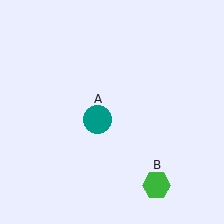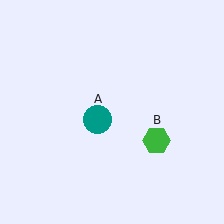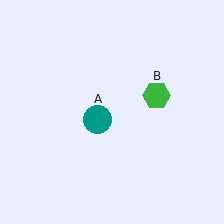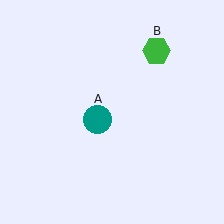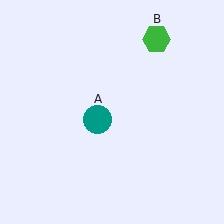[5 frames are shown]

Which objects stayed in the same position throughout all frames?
Teal circle (object A) remained stationary.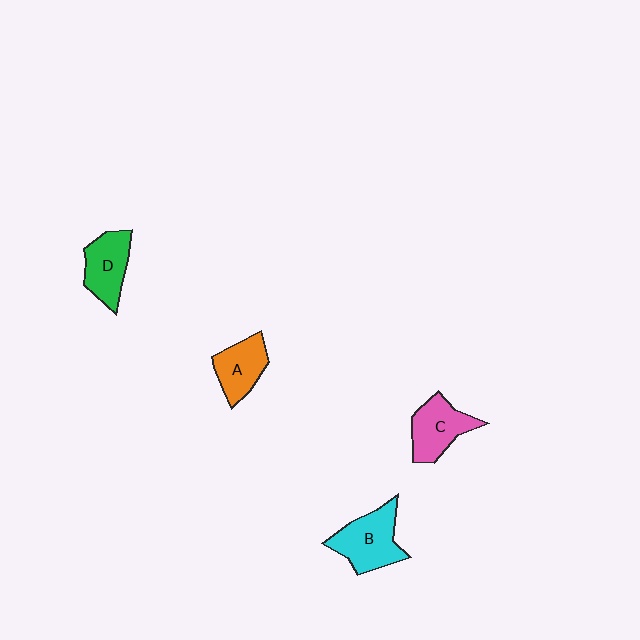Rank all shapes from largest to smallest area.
From largest to smallest: B (cyan), C (pink), D (green), A (orange).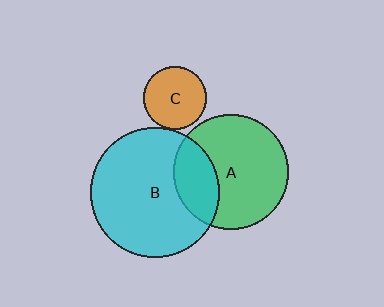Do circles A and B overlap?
Yes.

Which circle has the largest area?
Circle B (cyan).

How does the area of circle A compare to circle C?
Approximately 3.3 times.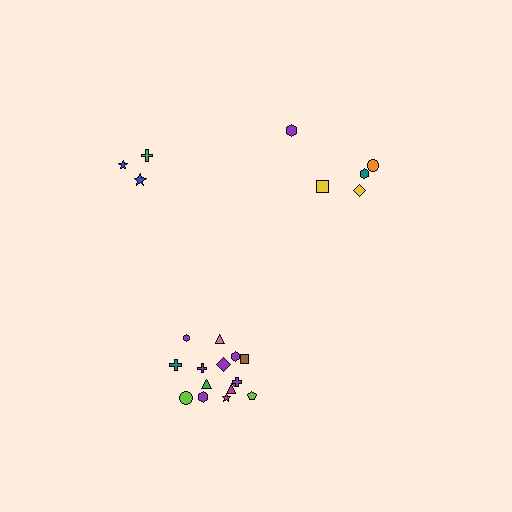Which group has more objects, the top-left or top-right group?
The top-right group.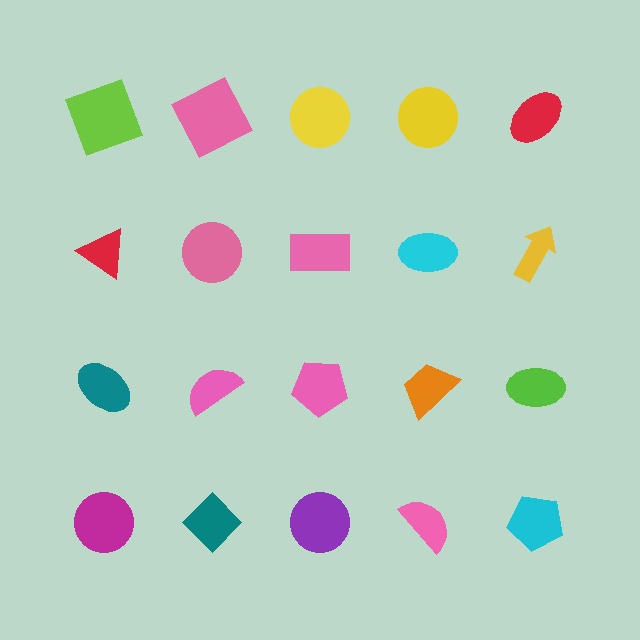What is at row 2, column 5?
A yellow arrow.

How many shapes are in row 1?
5 shapes.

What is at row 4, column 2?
A teal diamond.